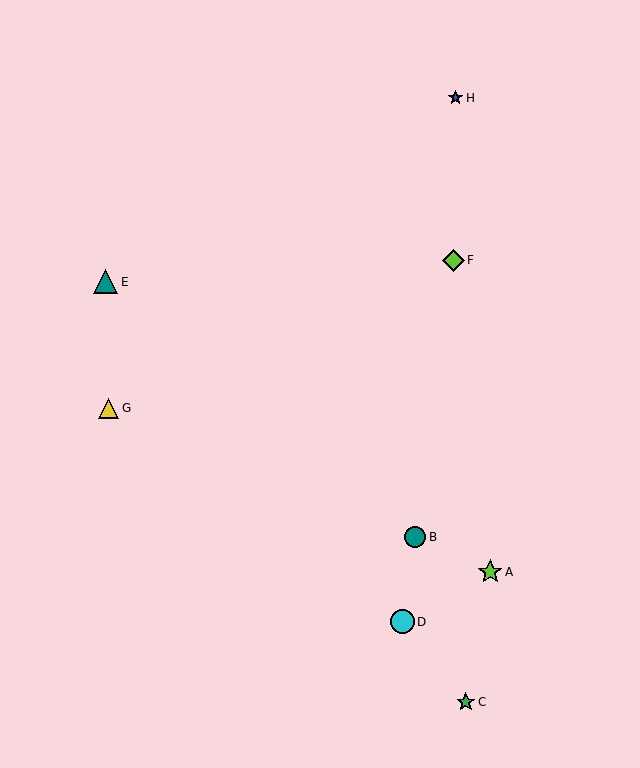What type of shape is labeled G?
Shape G is a yellow triangle.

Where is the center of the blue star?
The center of the blue star is at (456, 98).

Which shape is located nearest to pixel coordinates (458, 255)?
The lime diamond (labeled F) at (454, 260) is nearest to that location.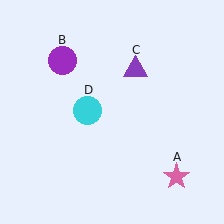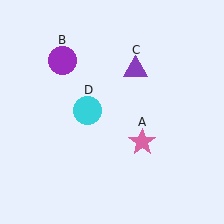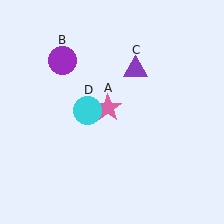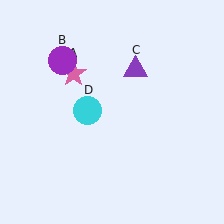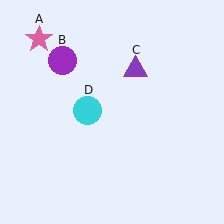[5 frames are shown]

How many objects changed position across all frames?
1 object changed position: pink star (object A).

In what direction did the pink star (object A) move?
The pink star (object A) moved up and to the left.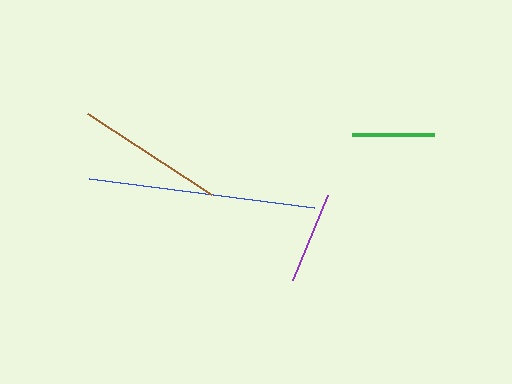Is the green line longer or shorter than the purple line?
The purple line is longer than the green line.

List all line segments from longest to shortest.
From longest to shortest: blue, brown, purple, green.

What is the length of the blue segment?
The blue segment is approximately 227 pixels long.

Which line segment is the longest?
The blue line is the longest at approximately 227 pixels.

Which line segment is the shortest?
The green line is the shortest at approximately 82 pixels.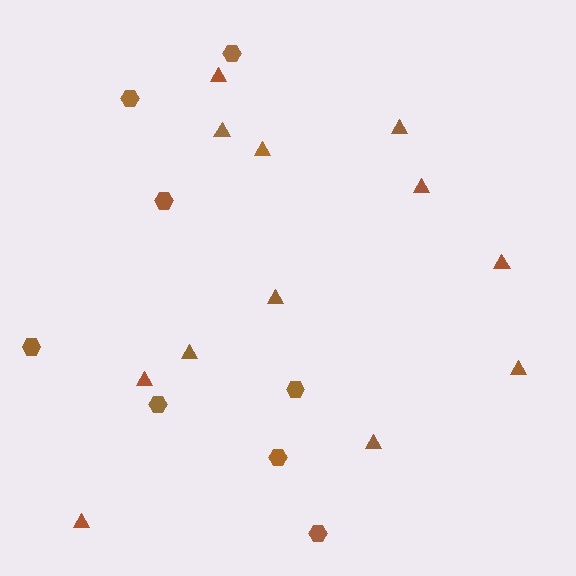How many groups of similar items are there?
There are 2 groups: one group of hexagons (8) and one group of triangles (12).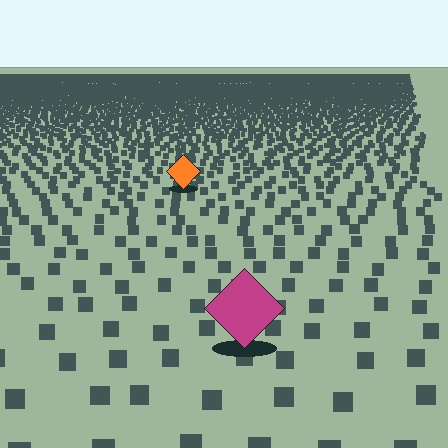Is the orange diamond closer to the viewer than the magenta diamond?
No. The magenta diamond is closer — you can tell from the texture gradient: the ground texture is coarser near it.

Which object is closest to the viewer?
The magenta diamond is closest. The texture marks near it are larger and more spread out.